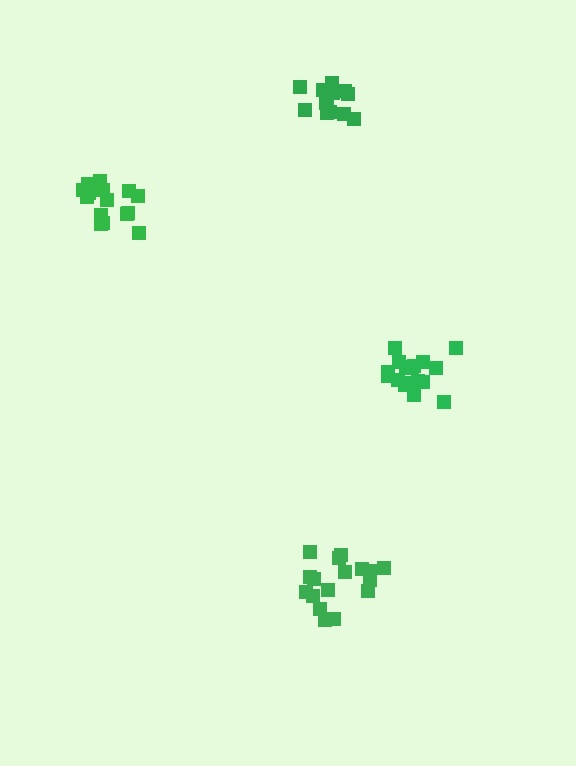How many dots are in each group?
Group 1: 15 dots, Group 2: 17 dots, Group 3: 13 dots, Group 4: 17 dots (62 total).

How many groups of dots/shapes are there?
There are 4 groups.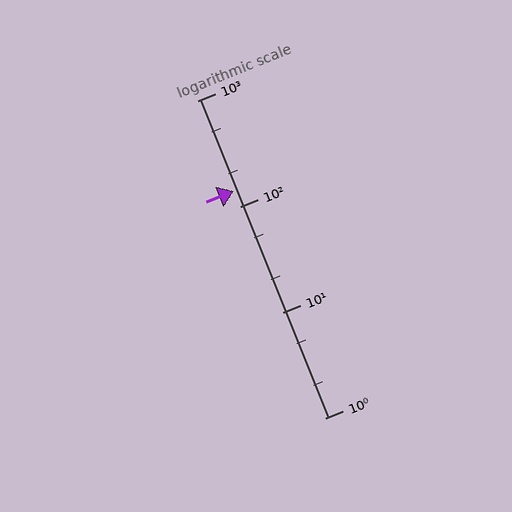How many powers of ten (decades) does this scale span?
The scale spans 3 decades, from 1 to 1000.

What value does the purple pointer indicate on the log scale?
The pointer indicates approximately 140.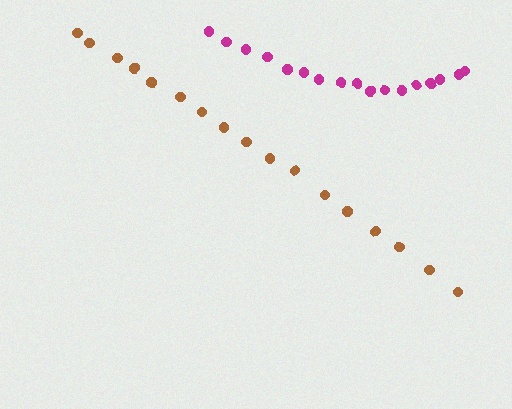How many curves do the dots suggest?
There are 2 distinct paths.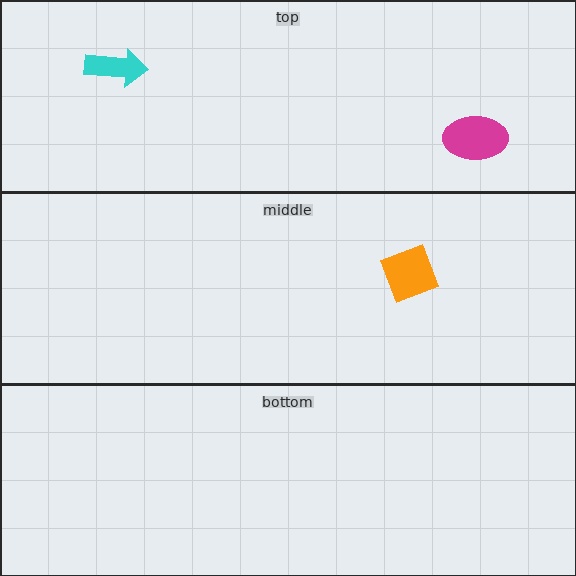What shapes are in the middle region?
The orange diamond.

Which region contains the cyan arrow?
The top region.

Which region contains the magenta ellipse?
The top region.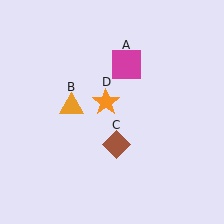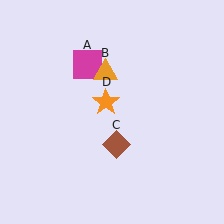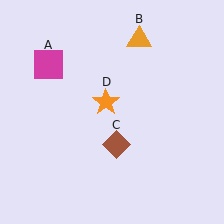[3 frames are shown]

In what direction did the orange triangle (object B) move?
The orange triangle (object B) moved up and to the right.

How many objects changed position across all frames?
2 objects changed position: magenta square (object A), orange triangle (object B).